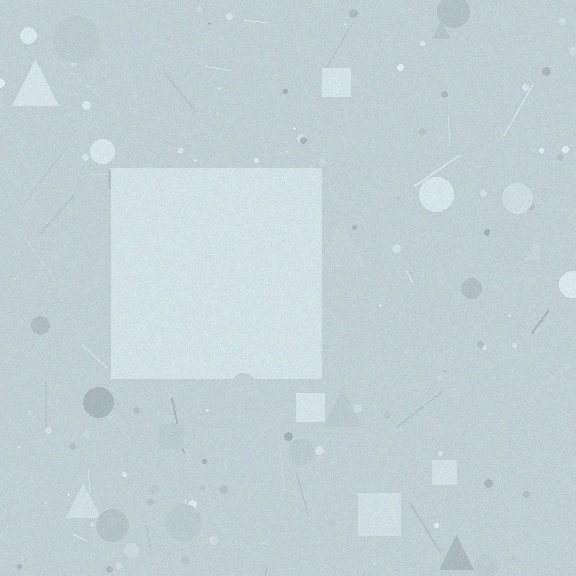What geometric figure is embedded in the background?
A square is embedded in the background.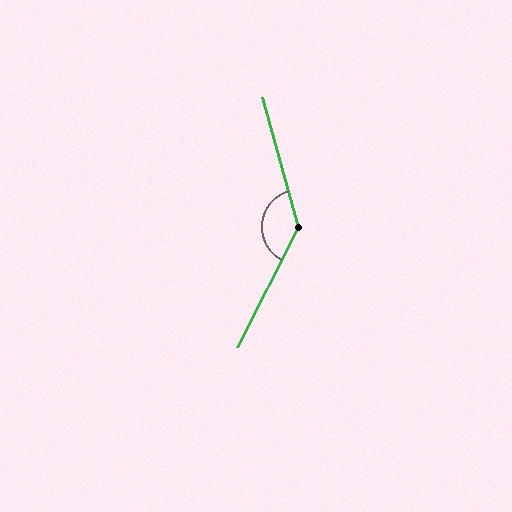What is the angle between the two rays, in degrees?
Approximately 138 degrees.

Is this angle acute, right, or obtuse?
It is obtuse.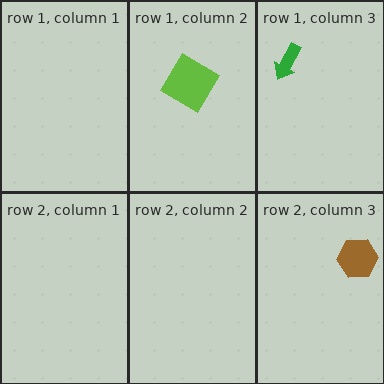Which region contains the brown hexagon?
The row 2, column 3 region.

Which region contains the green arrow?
The row 1, column 3 region.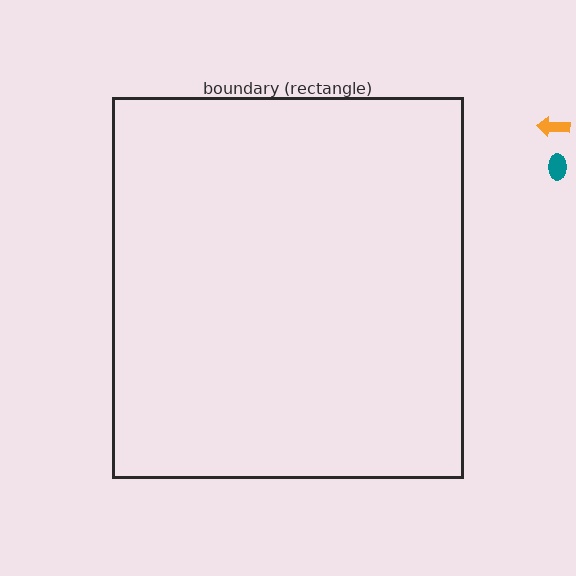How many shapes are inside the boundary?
0 inside, 2 outside.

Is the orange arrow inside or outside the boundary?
Outside.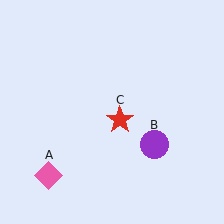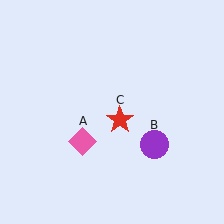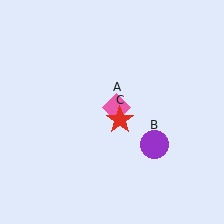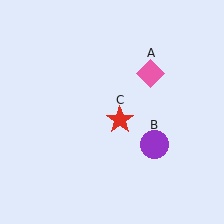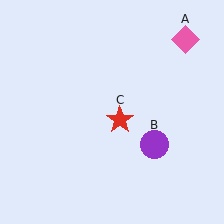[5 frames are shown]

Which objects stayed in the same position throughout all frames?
Purple circle (object B) and red star (object C) remained stationary.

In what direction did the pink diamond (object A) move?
The pink diamond (object A) moved up and to the right.